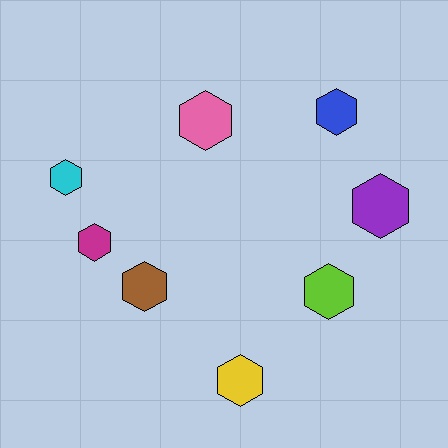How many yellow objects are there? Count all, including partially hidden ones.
There is 1 yellow object.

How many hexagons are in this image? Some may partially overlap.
There are 8 hexagons.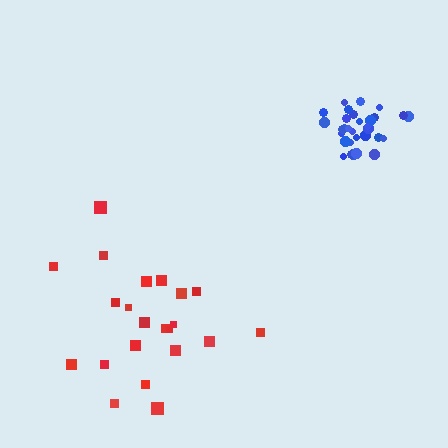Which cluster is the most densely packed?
Blue.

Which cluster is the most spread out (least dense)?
Red.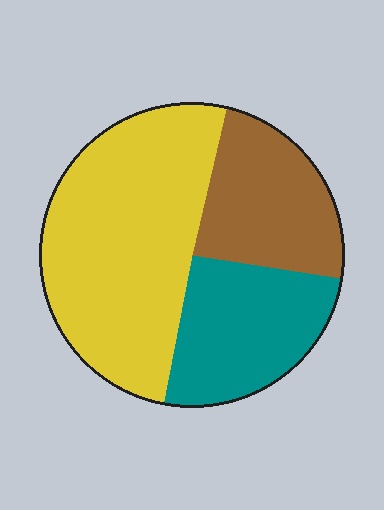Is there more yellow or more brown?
Yellow.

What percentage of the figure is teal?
Teal takes up about one quarter (1/4) of the figure.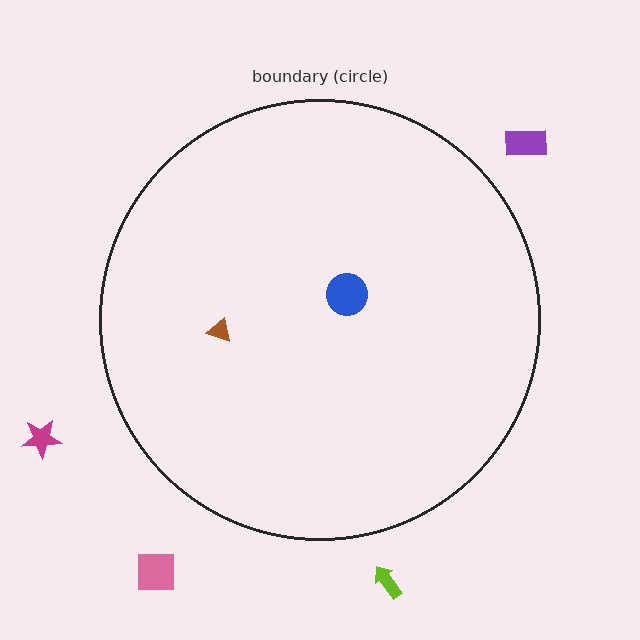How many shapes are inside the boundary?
2 inside, 4 outside.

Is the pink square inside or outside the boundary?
Outside.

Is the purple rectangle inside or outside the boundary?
Outside.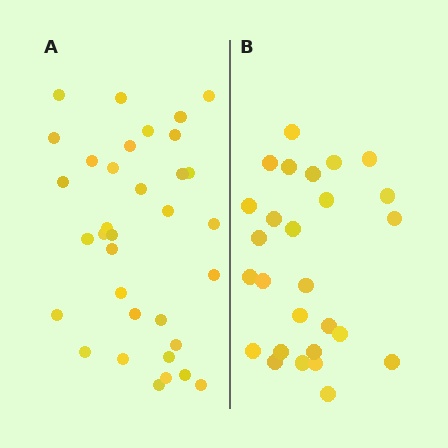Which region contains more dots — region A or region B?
Region A (the left region) has more dots.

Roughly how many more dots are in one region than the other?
Region A has roughly 8 or so more dots than region B.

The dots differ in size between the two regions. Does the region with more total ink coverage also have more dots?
No. Region B has more total ink coverage because its dots are larger, but region A actually contains more individual dots. Total area can be misleading — the number of items is what matters here.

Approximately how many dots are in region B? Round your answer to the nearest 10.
About 30 dots. (The exact count is 27, which rounds to 30.)